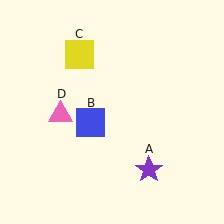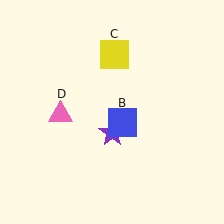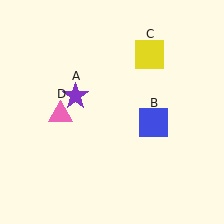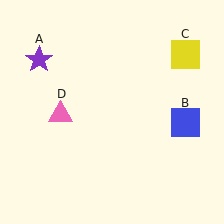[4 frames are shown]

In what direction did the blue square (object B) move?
The blue square (object B) moved right.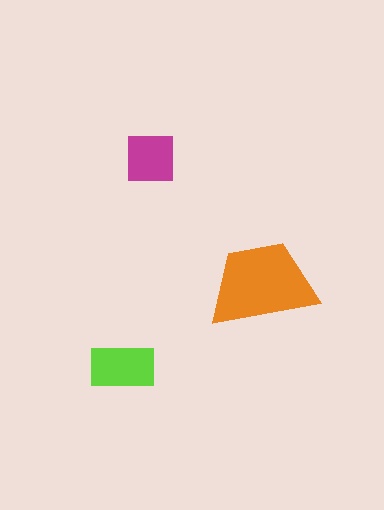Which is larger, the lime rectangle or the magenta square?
The lime rectangle.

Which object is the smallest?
The magenta square.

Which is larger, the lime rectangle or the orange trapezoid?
The orange trapezoid.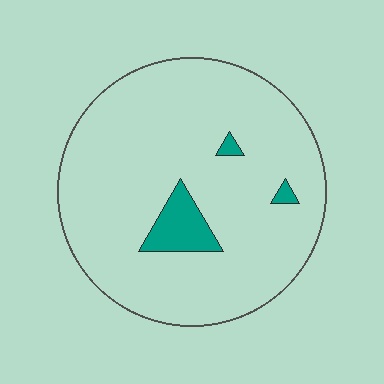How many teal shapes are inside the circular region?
3.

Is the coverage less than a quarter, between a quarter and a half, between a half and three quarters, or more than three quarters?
Less than a quarter.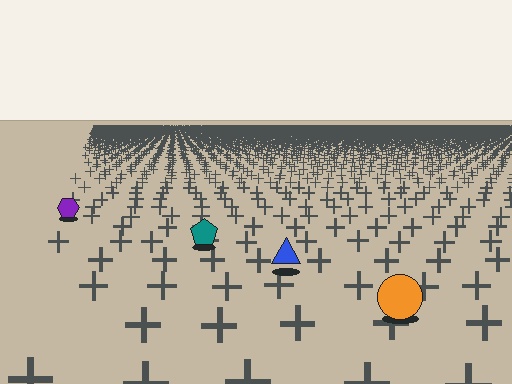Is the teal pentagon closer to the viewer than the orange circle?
No. The orange circle is closer — you can tell from the texture gradient: the ground texture is coarser near it.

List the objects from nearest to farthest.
From nearest to farthest: the orange circle, the blue triangle, the teal pentagon, the purple hexagon.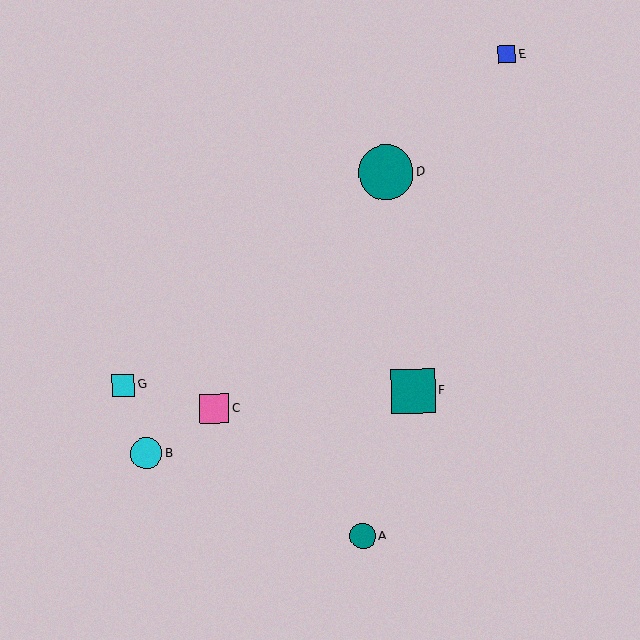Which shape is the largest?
The teal circle (labeled D) is the largest.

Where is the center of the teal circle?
The center of the teal circle is at (363, 536).